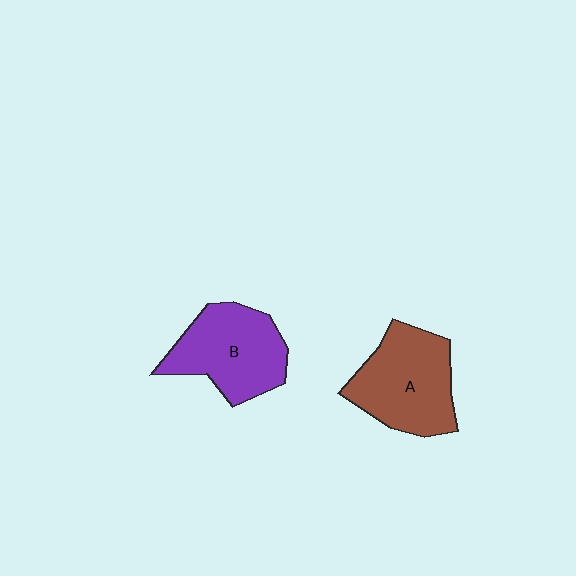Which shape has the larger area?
Shape A (brown).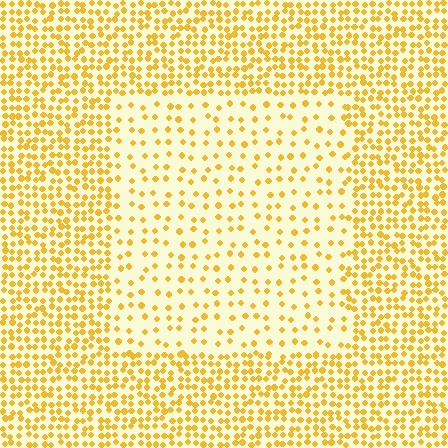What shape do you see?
I see a rectangle.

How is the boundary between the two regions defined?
The boundary is defined by a change in element density (approximately 2.4x ratio). All elements are the same color, size, and shape.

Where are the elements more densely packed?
The elements are more densely packed outside the rectangle boundary.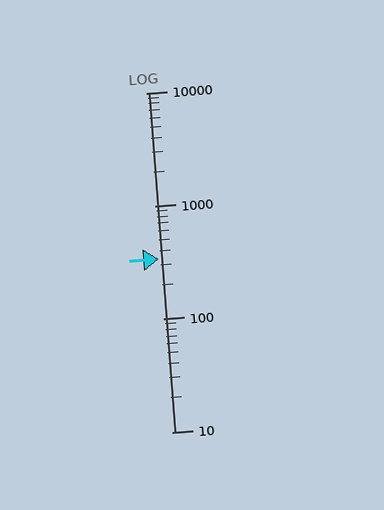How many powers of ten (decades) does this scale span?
The scale spans 3 decades, from 10 to 10000.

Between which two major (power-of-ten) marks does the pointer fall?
The pointer is between 100 and 1000.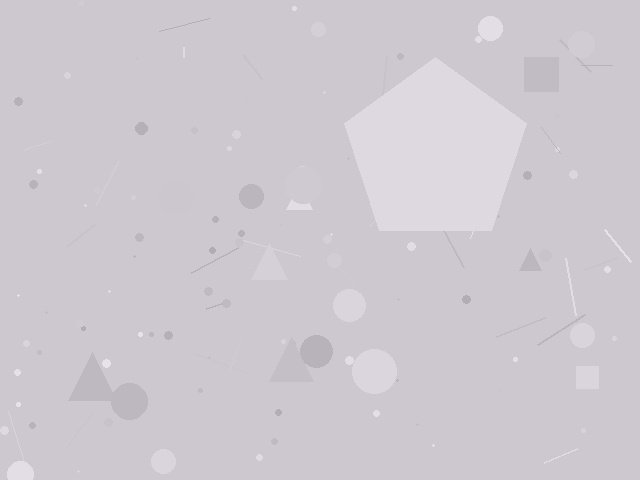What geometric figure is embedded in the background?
A pentagon is embedded in the background.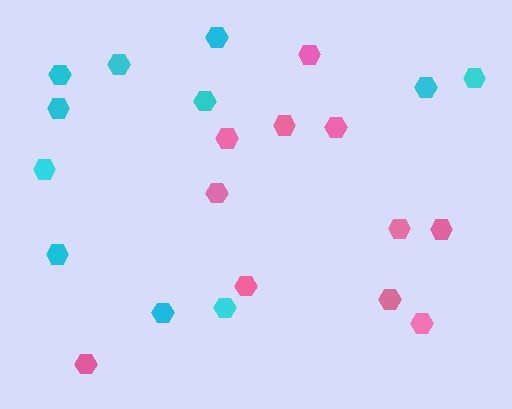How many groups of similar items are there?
There are 2 groups: one group of pink hexagons (11) and one group of cyan hexagons (11).